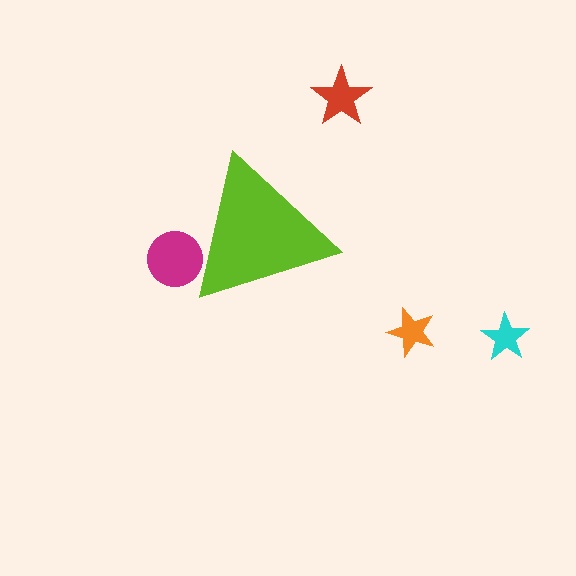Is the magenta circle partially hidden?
Yes, the magenta circle is partially hidden behind the lime triangle.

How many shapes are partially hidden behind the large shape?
1 shape is partially hidden.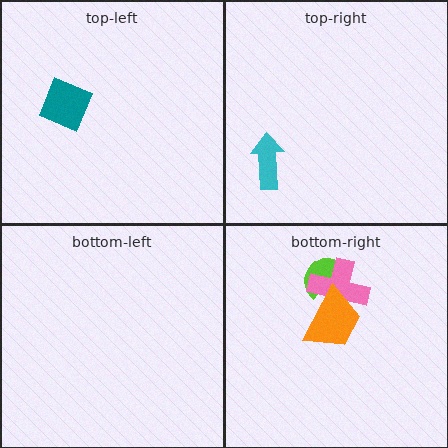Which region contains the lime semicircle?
The bottom-right region.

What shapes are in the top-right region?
The cyan arrow.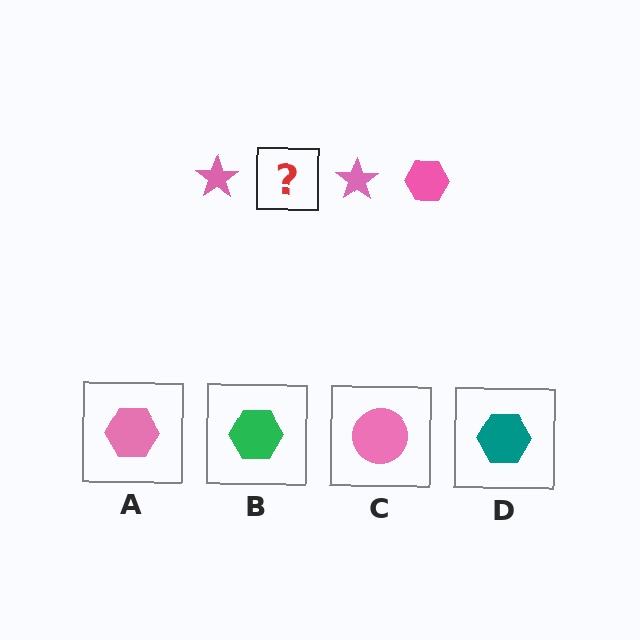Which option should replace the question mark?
Option A.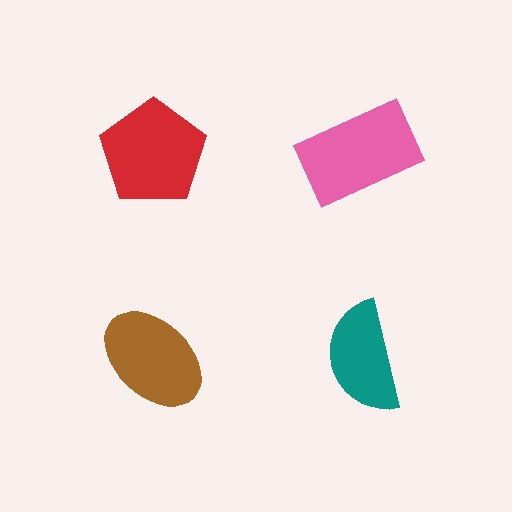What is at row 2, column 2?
A teal semicircle.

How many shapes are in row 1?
2 shapes.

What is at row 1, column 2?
A pink rectangle.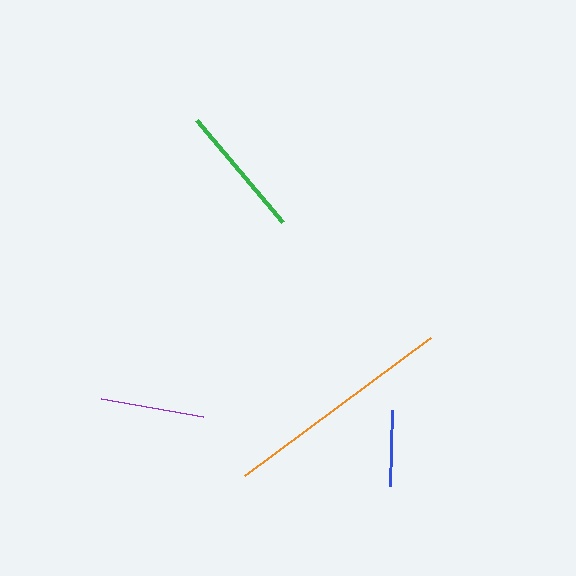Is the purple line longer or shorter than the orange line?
The orange line is longer than the purple line.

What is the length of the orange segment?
The orange segment is approximately 231 pixels long.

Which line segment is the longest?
The orange line is the longest at approximately 231 pixels.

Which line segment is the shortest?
The blue line is the shortest at approximately 76 pixels.